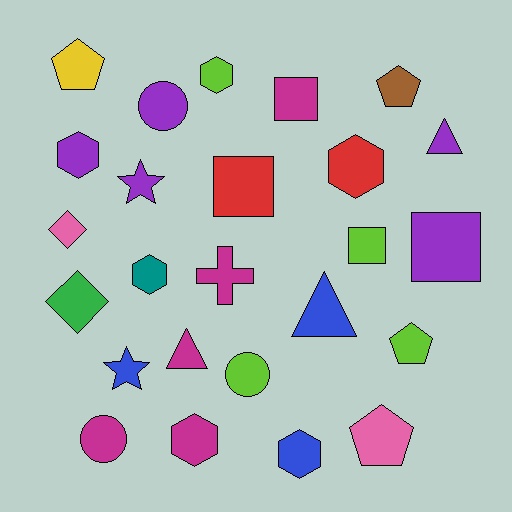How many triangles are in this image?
There are 3 triangles.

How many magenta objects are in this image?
There are 5 magenta objects.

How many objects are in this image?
There are 25 objects.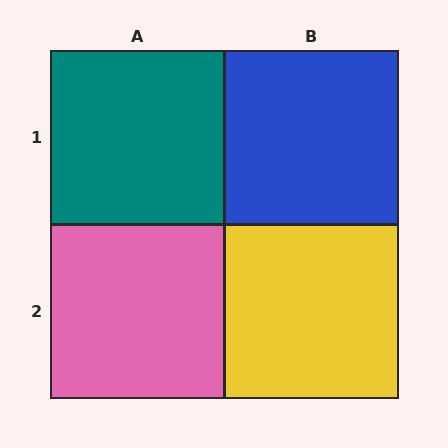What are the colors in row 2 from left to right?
Pink, yellow.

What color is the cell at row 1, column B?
Blue.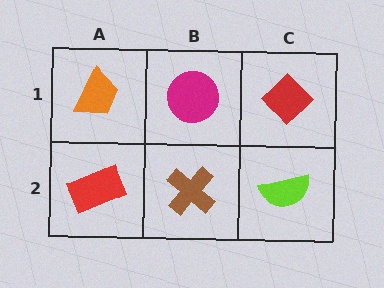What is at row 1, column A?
An orange trapezoid.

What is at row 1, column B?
A magenta circle.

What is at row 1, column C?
A red diamond.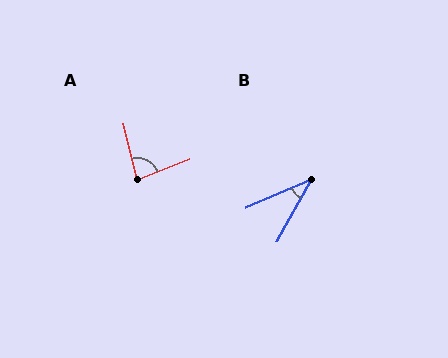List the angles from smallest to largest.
B (38°), A (82°).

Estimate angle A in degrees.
Approximately 82 degrees.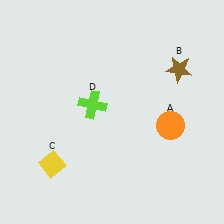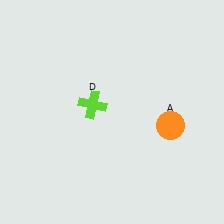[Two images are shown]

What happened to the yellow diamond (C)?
The yellow diamond (C) was removed in Image 2. It was in the bottom-left area of Image 1.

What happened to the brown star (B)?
The brown star (B) was removed in Image 2. It was in the top-right area of Image 1.